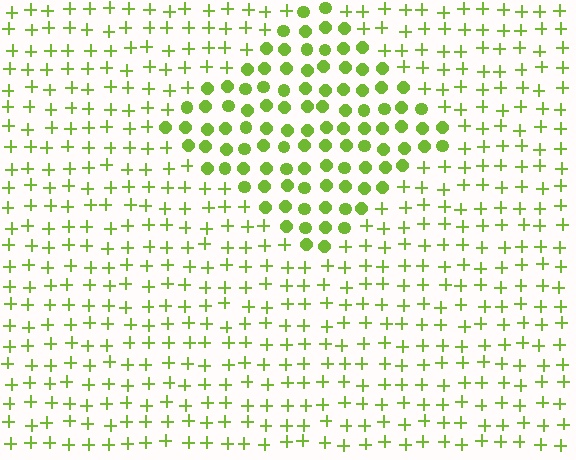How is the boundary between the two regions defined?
The boundary is defined by a change in element shape: circles inside vs. plus signs outside. All elements share the same color and spacing.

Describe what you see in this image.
The image is filled with small lime elements arranged in a uniform grid. A diamond-shaped region contains circles, while the surrounding area contains plus signs. The boundary is defined purely by the change in element shape.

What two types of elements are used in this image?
The image uses circles inside the diamond region and plus signs outside it.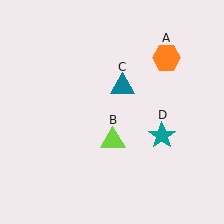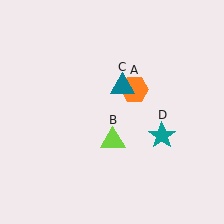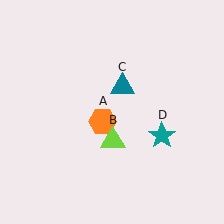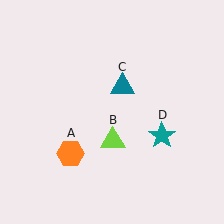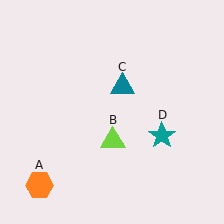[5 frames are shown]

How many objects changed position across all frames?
1 object changed position: orange hexagon (object A).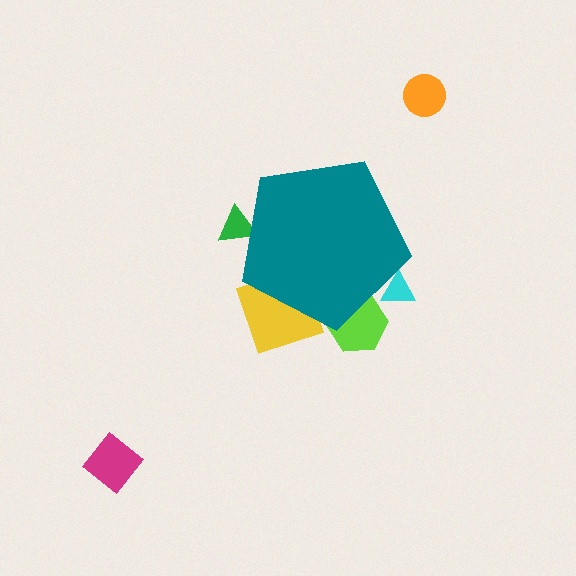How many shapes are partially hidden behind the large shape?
4 shapes are partially hidden.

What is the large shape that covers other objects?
A teal pentagon.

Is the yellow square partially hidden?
Yes, the yellow square is partially hidden behind the teal pentagon.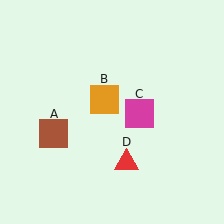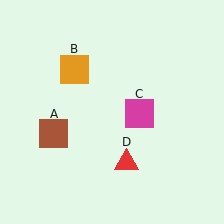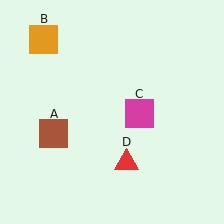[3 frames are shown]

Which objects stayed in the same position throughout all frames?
Brown square (object A) and magenta square (object C) and red triangle (object D) remained stationary.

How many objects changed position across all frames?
1 object changed position: orange square (object B).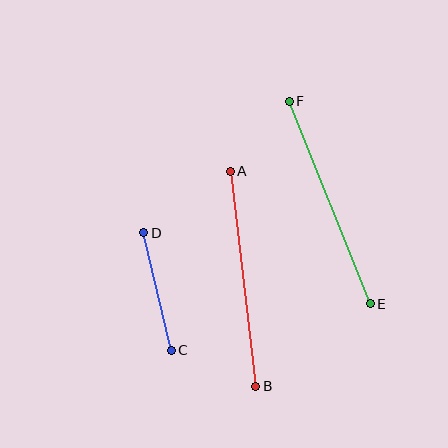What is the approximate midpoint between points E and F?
The midpoint is at approximately (330, 202) pixels.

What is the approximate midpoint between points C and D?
The midpoint is at approximately (157, 292) pixels.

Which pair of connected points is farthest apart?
Points E and F are farthest apart.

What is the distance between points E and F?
The distance is approximately 218 pixels.